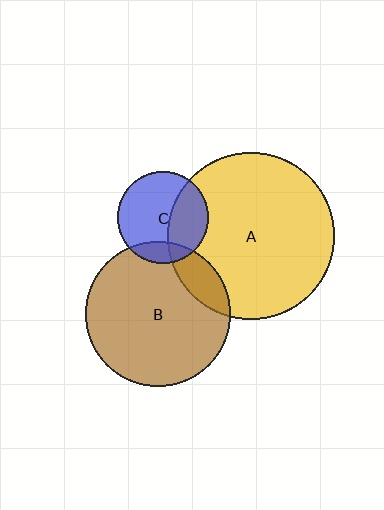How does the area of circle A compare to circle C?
Approximately 3.3 times.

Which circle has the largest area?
Circle A (yellow).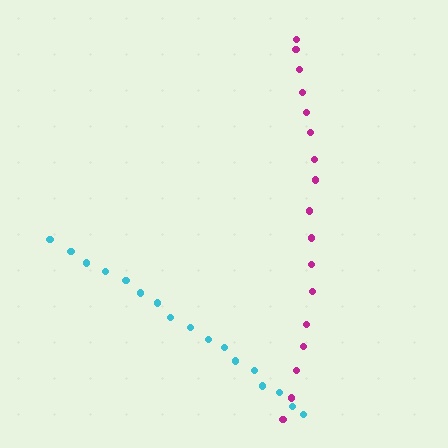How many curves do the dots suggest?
There are 2 distinct paths.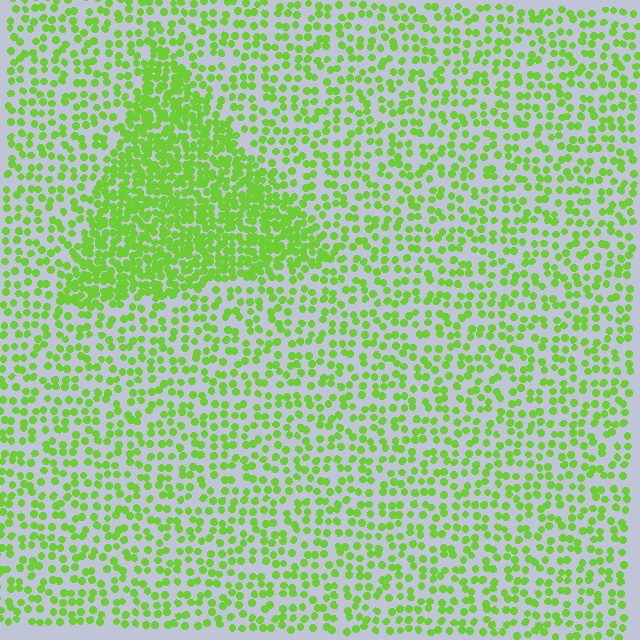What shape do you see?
I see a triangle.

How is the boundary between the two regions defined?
The boundary is defined by a change in element density (approximately 2.2x ratio). All elements are the same color, size, and shape.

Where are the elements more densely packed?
The elements are more densely packed inside the triangle boundary.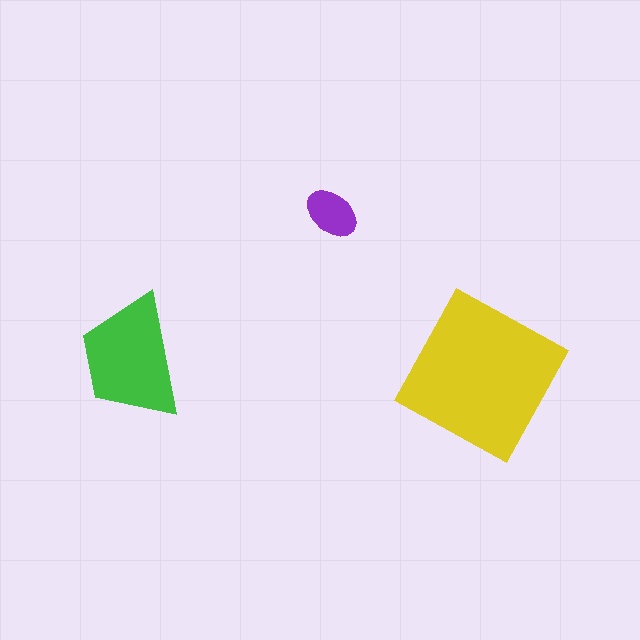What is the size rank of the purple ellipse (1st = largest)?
3rd.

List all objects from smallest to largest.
The purple ellipse, the green trapezoid, the yellow square.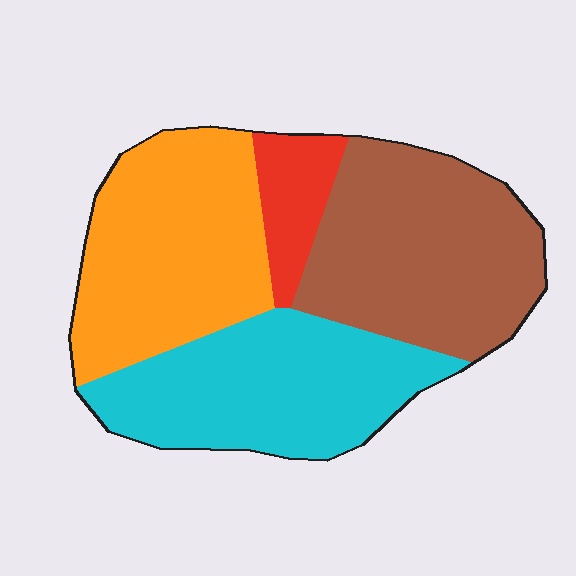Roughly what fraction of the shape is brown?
Brown covers roughly 30% of the shape.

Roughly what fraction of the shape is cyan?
Cyan takes up about one third (1/3) of the shape.